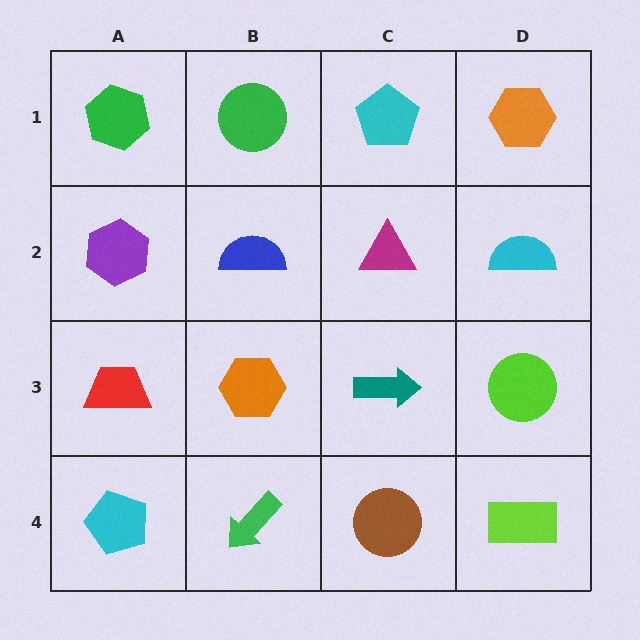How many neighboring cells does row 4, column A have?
2.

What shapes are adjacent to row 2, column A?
A green hexagon (row 1, column A), a red trapezoid (row 3, column A), a blue semicircle (row 2, column B).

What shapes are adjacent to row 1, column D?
A cyan semicircle (row 2, column D), a cyan pentagon (row 1, column C).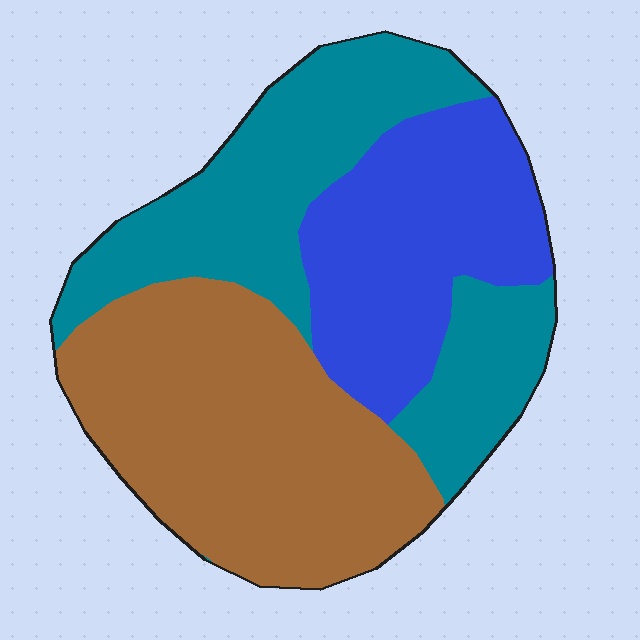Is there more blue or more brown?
Brown.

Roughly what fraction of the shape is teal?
Teal takes up about one third (1/3) of the shape.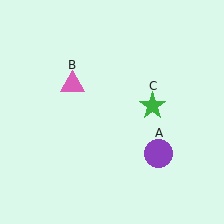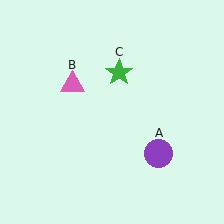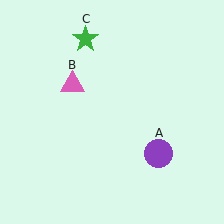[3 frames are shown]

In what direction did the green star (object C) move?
The green star (object C) moved up and to the left.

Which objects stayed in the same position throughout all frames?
Purple circle (object A) and pink triangle (object B) remained stationary.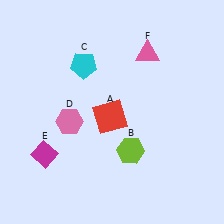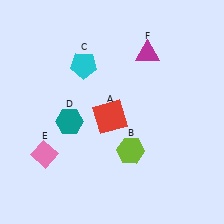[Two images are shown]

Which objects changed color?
D changed from pink to teal. E changed from magenta to pink. F changed from pink to magenta.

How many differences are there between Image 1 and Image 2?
There are 3 differences between the two images.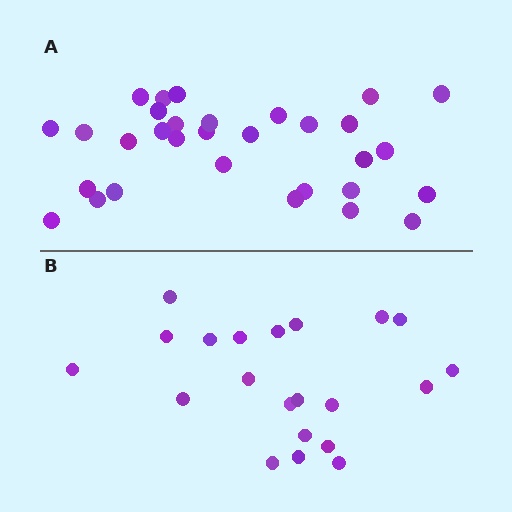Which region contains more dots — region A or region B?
Region A (the top region) has more dots.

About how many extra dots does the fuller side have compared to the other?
Region A has roughly 10 or so more dots than region B.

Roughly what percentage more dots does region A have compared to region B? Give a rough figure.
About 50% more.